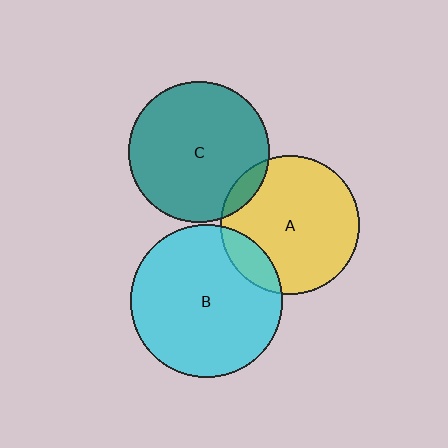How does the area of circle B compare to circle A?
Approximately 1.2 times.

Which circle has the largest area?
Circle B (cyan).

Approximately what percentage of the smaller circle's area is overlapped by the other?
Approximately 10%.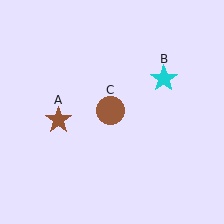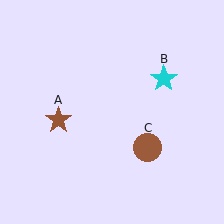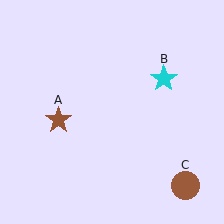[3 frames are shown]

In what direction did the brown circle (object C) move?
The brown circle (object C) moved down and to the right.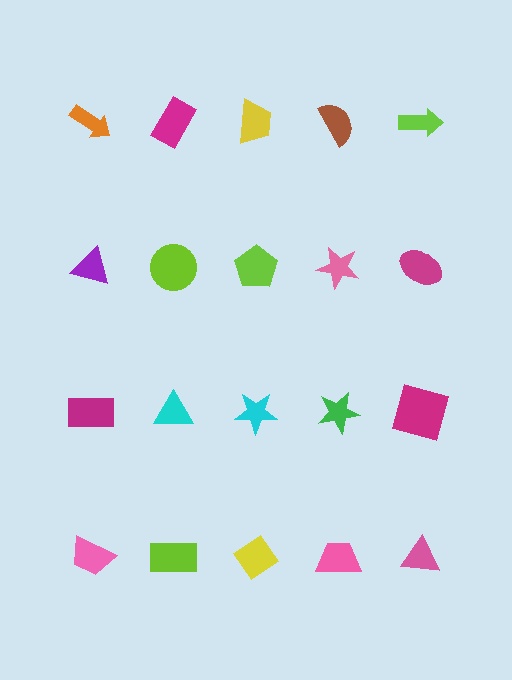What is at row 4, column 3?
A yellow diamond.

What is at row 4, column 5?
A pink triangle.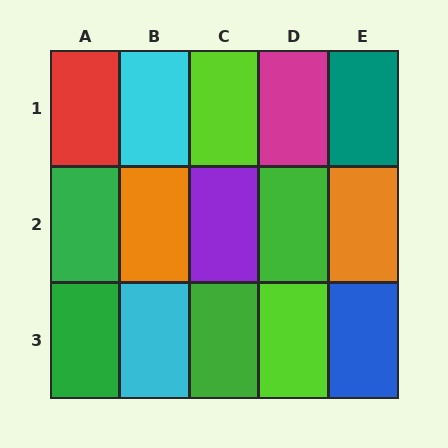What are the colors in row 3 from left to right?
Green, cyan, green, lime, blue.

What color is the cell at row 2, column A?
Green.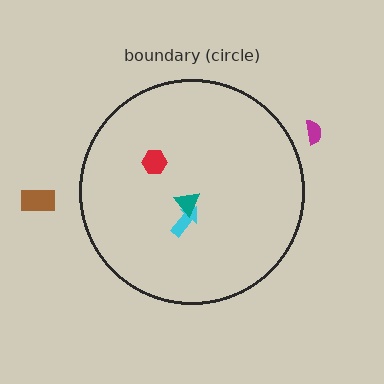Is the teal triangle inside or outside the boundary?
Inside.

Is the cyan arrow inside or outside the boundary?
Inside.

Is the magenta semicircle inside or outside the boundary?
Outside.